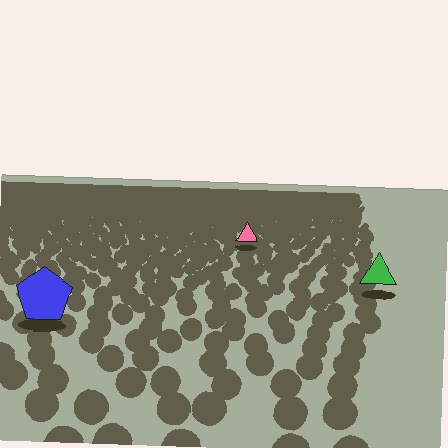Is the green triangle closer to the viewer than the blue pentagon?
No. The blue pentagon is closer — you can tell from the texture gradient: the ground texture is coarser near it.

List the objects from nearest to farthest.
From nearest to farthest: the blue pentagon, the green triangle, the pink triangle.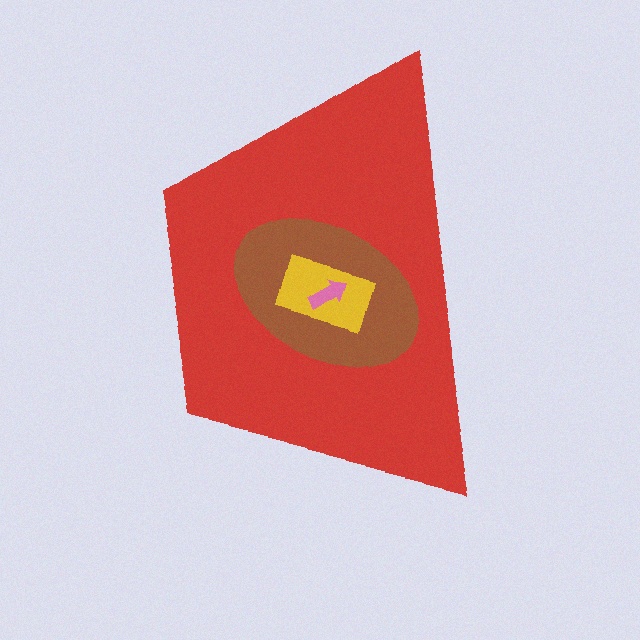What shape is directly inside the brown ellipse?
The yellow rectangle.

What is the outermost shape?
The red trapezoid.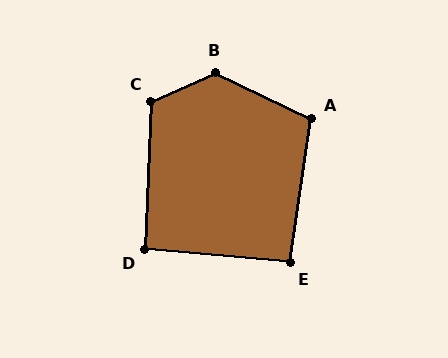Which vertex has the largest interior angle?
B, at approximately 131 degrees.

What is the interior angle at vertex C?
Approximately 116 degrees (obtuse).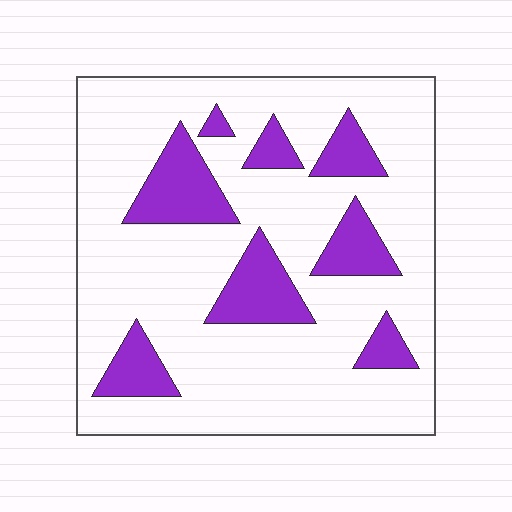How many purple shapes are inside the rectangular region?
8.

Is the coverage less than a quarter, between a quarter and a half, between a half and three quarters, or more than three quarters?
Less than a quarter.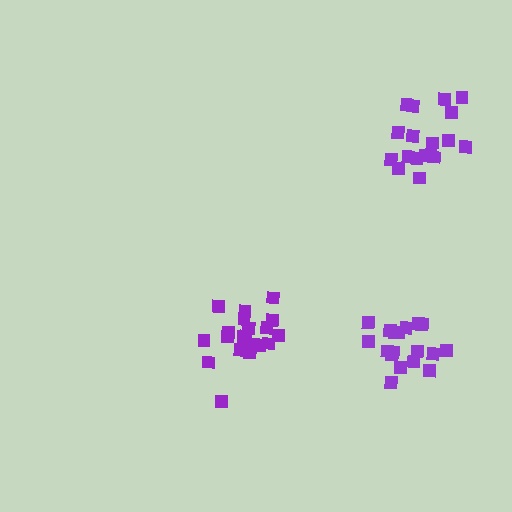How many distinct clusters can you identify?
There are 3 distinct clusters.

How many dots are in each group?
Group 1: 20 dots, Group 2: 18 dots, Group 3: 18 dots (56 total).